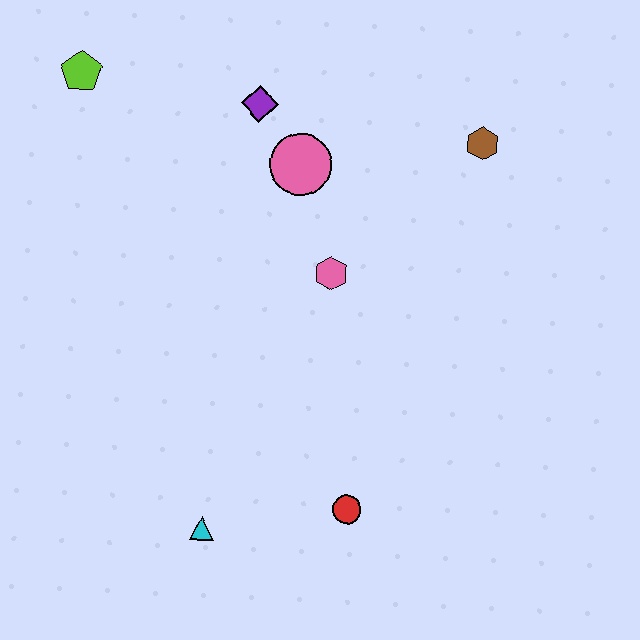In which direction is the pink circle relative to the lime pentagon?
The pink circle is to the right of the lime pentagon.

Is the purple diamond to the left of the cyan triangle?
No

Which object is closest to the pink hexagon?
The pink circle is closest to the pink hexagon.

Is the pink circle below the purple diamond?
Yes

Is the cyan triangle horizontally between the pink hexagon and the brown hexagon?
No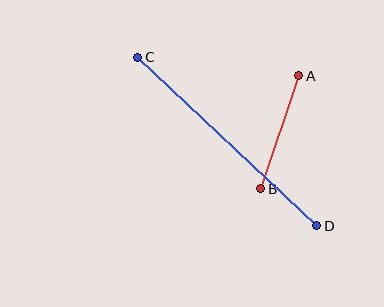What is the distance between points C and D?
The distance is approximately 246 pixels.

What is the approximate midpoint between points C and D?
The midpoint is at approximately (227, 141) pixels.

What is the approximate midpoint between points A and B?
The midpoint is at approximately (280, 132) pixels.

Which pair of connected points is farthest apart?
Points C and D are farthest apart.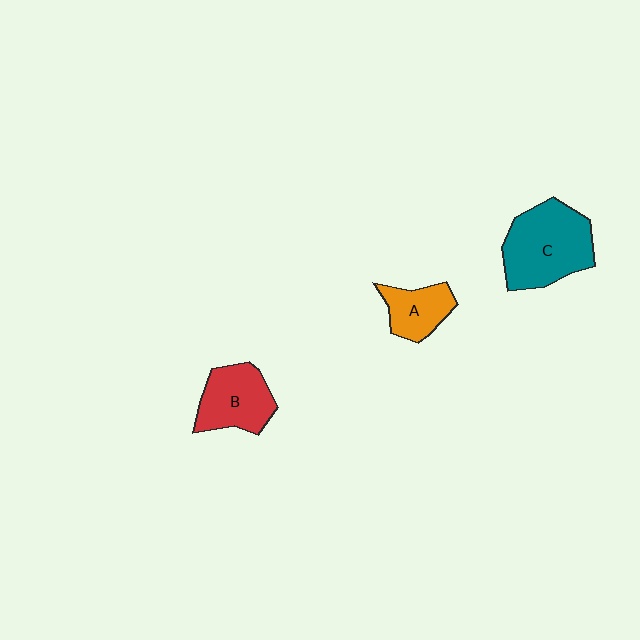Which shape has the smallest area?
Shape A (orange).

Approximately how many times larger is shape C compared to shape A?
Approximately 2.0 times.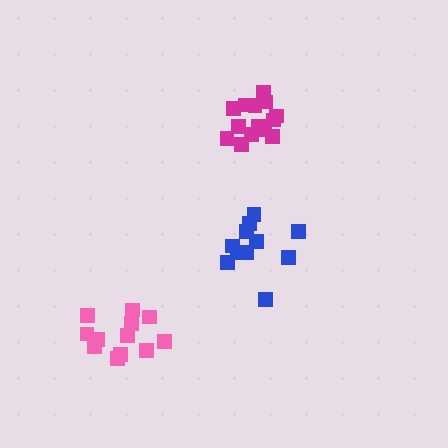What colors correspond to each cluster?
The clusters are colored: magenta, blue, pink.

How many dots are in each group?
Group 1: 14 dots, Group 2: 11 dots, Group 3: 12 dots (37 total).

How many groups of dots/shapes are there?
There are 3 groups.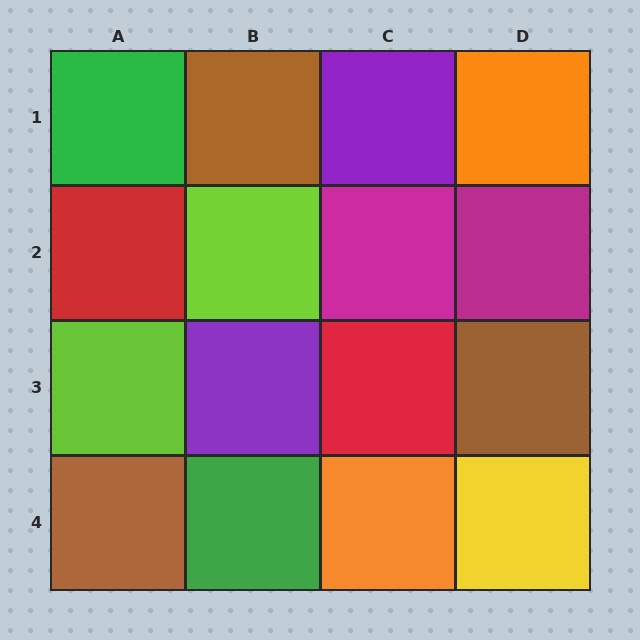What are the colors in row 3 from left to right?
Lime, purple, red, brown.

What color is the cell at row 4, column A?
Brown.